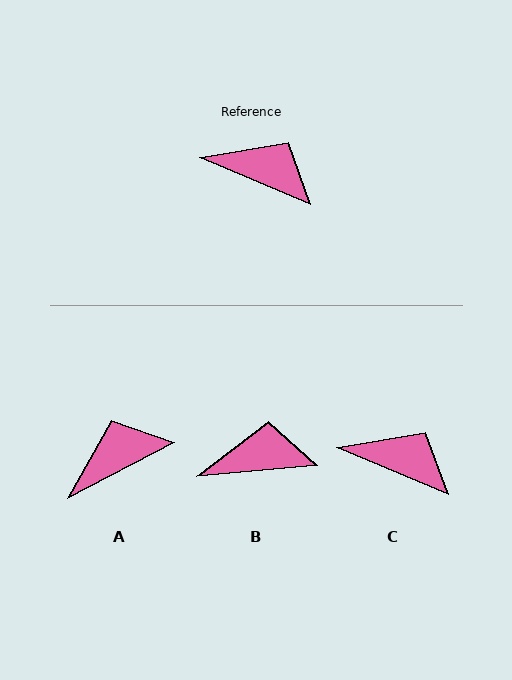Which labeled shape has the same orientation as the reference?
C.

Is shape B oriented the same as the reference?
No, it is off by about 28 degrees.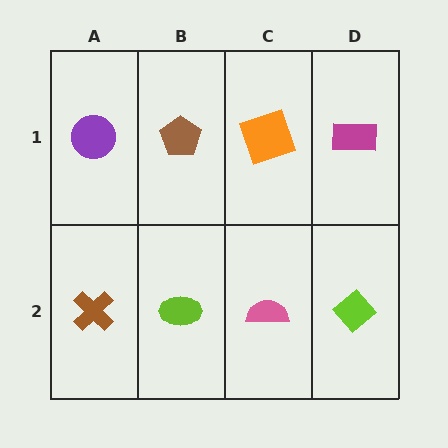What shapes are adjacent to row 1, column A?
A brown cross (row 2, column A), a brown pentagon (row 1, column B).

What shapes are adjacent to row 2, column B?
A brown pentagon (row 1, column B), a brown cross (row 2, column A), a pink semicircle (row 2, column C).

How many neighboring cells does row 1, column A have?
2.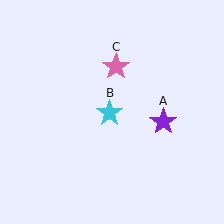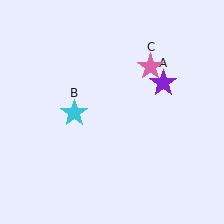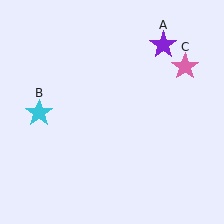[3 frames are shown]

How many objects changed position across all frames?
3 objects changed position: purple star (object A), cyan star (object B), pink star (object C).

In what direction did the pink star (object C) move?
The pink star (object C) moved right.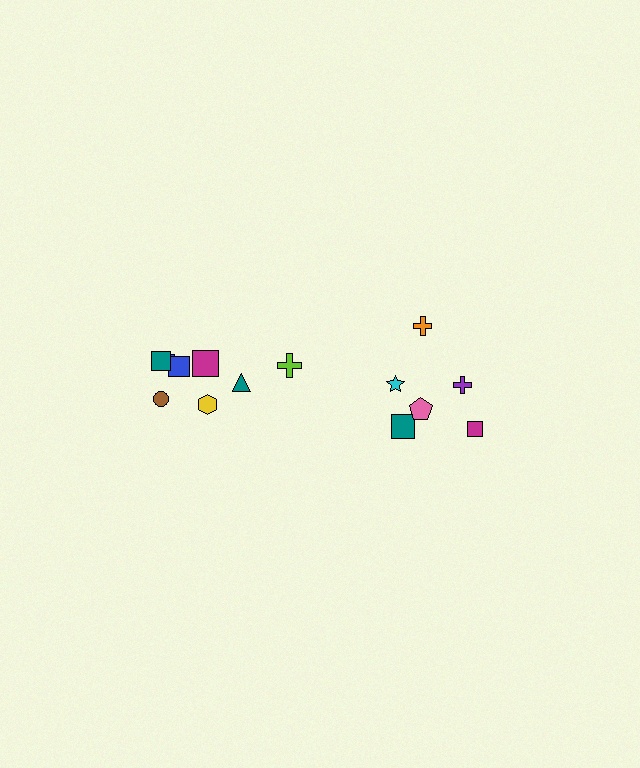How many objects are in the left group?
There are 8 objects.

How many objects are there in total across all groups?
There are 14 objects.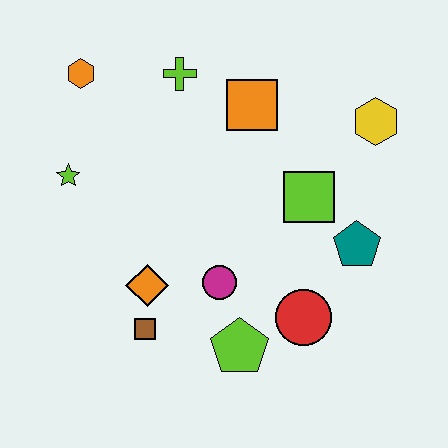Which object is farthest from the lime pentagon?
The orange hexagon is farthest from the lime pentagon.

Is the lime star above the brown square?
Yes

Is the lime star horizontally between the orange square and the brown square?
No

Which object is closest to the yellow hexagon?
The lime square is closest to the yellow hexagon.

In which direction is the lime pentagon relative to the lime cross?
The lime pentagon is below the lime cross.